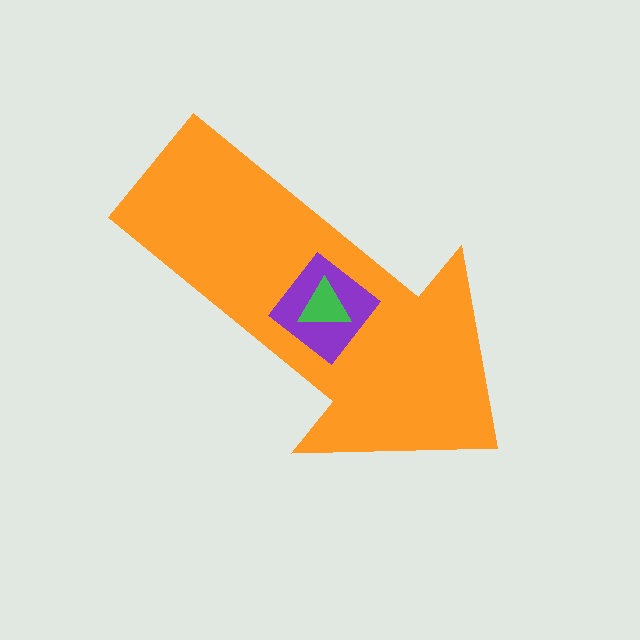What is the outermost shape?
The orange arrow.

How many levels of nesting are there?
3.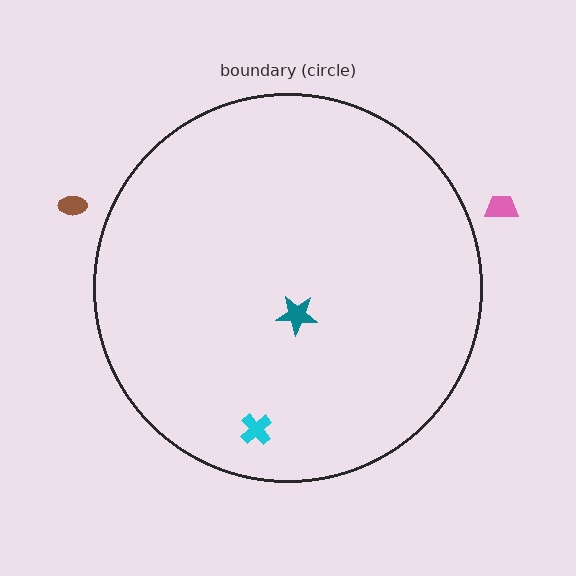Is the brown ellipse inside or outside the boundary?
Outside.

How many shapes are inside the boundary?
2 inside, 2 outside.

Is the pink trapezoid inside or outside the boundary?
Outside.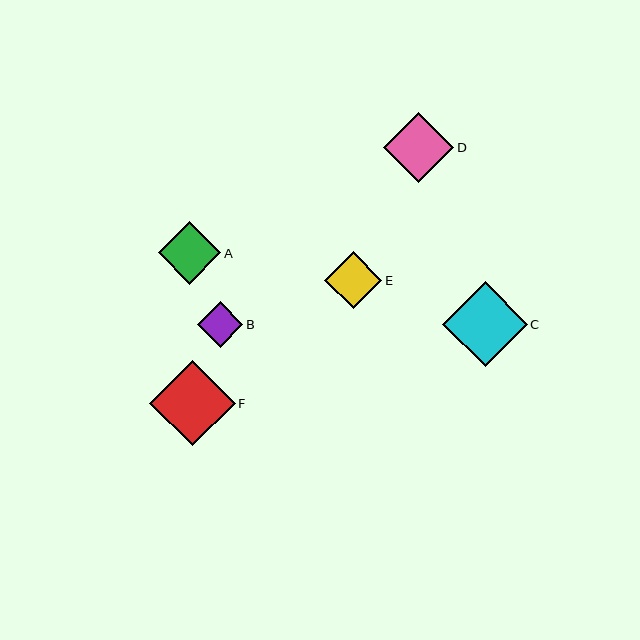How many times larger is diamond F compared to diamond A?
Diamond F is approximately 1.4 times the size of diamond A.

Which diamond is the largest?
Diamond F is the largest with a size of approximately 85 pixels.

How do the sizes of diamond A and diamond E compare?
Diamond A and diamond E are approximately the same size.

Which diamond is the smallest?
Diamond B is the smallest with a size of approximately 45 pixels.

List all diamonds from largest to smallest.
From largest to smallest: F, C, D, A, E, B.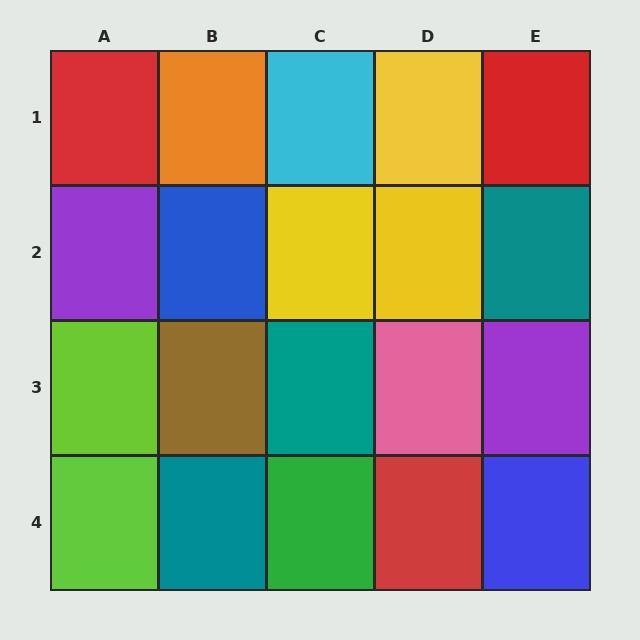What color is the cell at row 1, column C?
Cyan.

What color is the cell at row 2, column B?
Blue.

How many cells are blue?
2 cells are blue.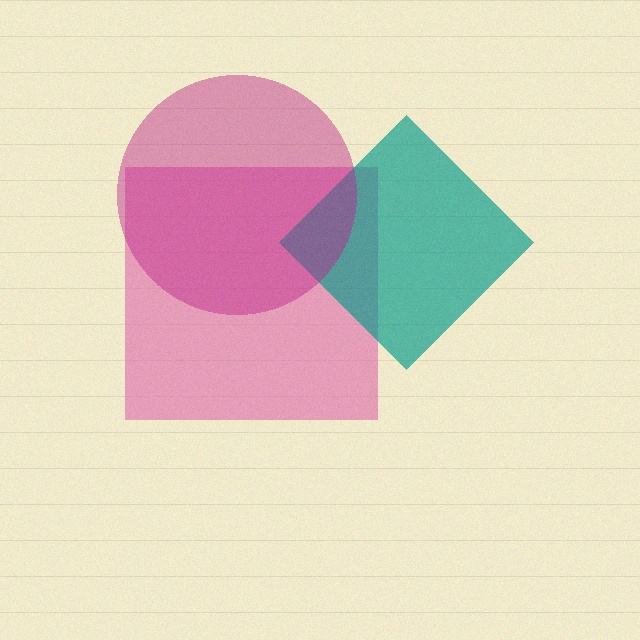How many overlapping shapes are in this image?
There are 3 overlapping shapes in the image.